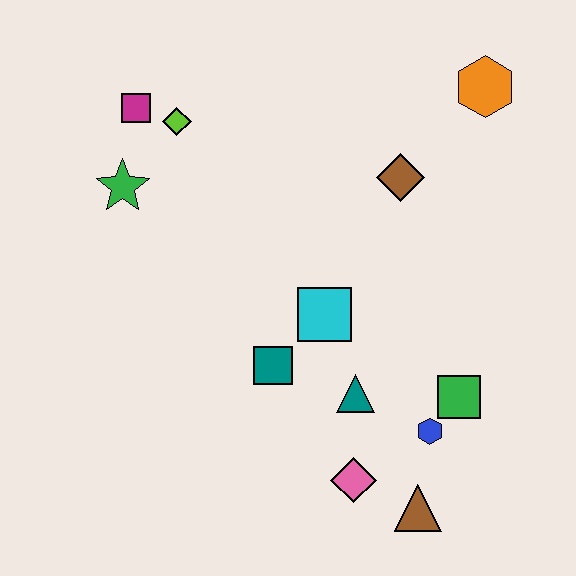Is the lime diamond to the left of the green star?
No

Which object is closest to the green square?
The blue hexagon is closest to the green square.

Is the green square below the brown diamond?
Yes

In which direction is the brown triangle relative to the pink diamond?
The brown triangle is to the right of the pink diamond.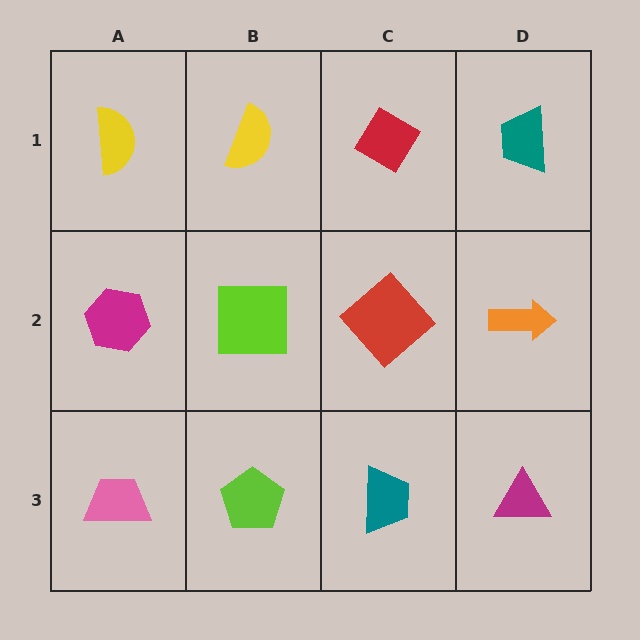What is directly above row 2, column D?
A teal trapezoid.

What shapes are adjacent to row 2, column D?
A teal trapezoid (row 1, column D), a magenta triangle (row 3, column D), a red diamond (row 2, column C).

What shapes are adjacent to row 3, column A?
A magenta hexagon (row 2, column A), a lime pentagon (row 3, column B).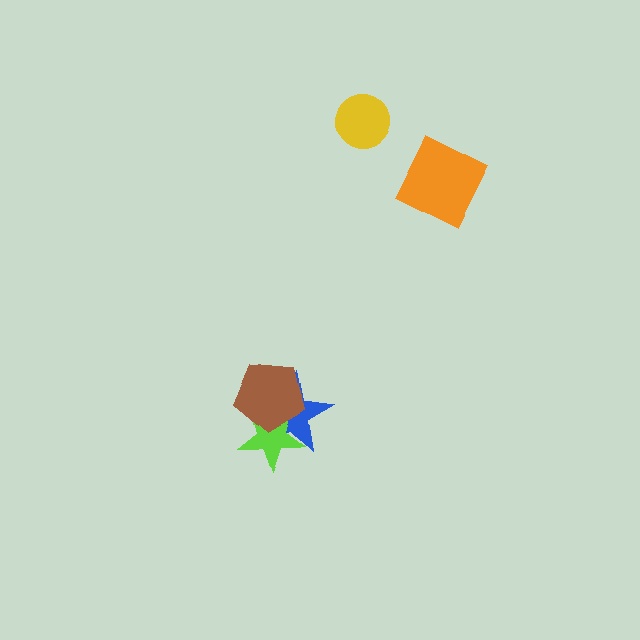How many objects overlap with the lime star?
2 objects overlap with the lime star.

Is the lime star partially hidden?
Yes, it is partially covered by another shape.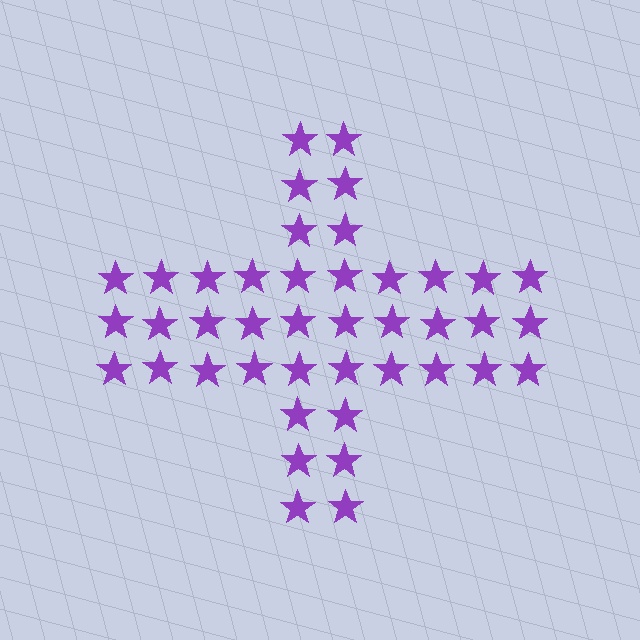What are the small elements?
The small elements are stars.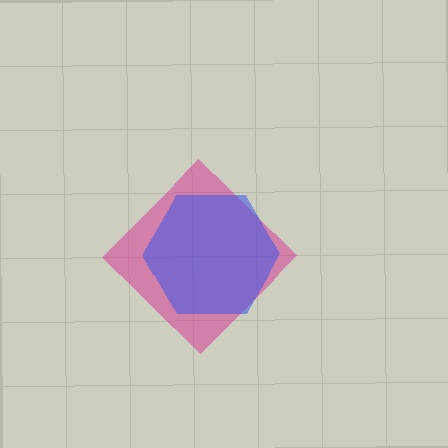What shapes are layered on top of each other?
The layered shapes are: a magenta diamond, a blue hexagon.